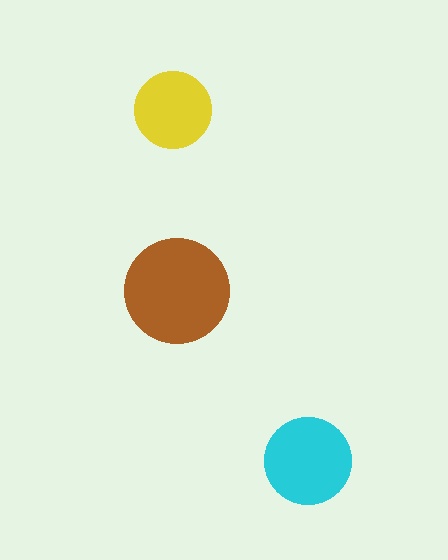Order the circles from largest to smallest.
the brown one, the cyan one, the yellow one.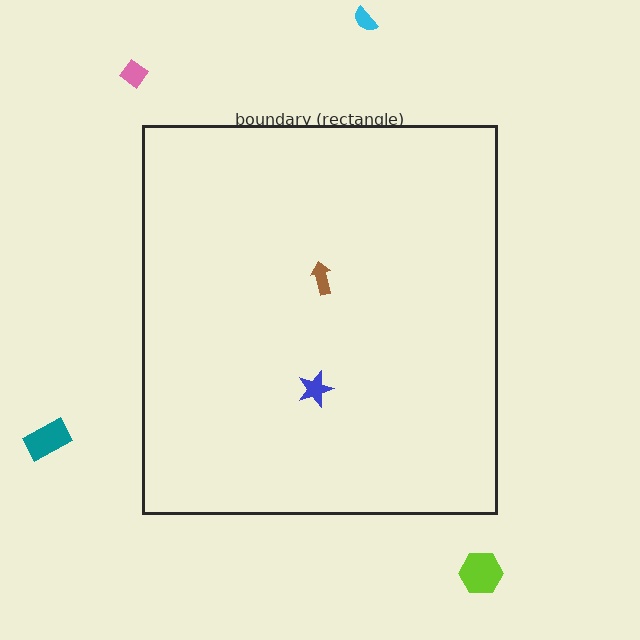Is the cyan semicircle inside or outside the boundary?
Outside.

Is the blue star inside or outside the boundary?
Inside.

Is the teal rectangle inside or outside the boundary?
Outside.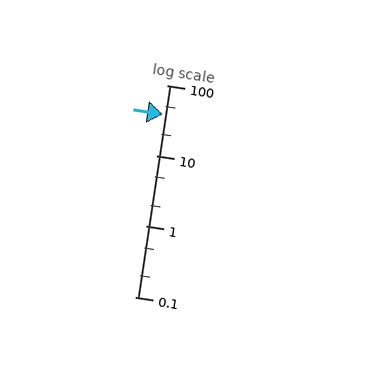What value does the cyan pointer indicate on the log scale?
The pointer indicates approximately 38.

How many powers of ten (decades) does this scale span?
The scale spans 3 decades, from 0.1 to 100.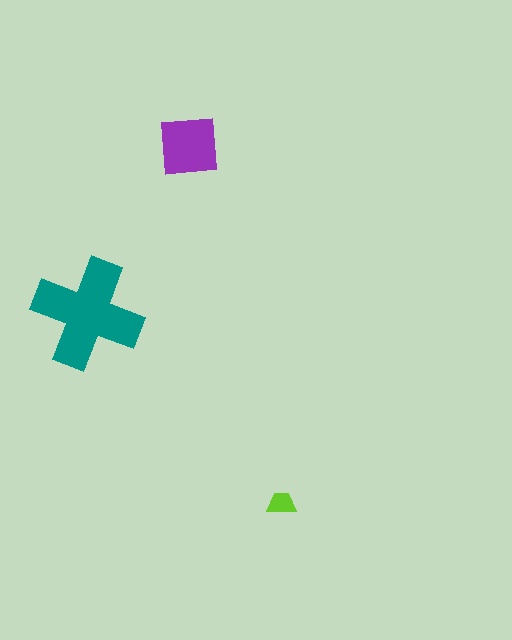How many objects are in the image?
There are 3 objects in the image.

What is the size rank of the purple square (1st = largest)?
2nd.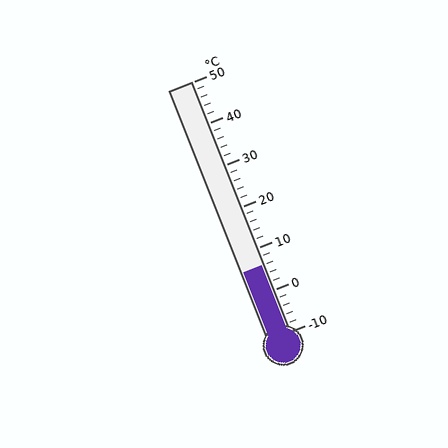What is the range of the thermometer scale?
The thermometer scale ranges from -10°C to 50°C.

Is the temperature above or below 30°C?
The temperature is below 30°C.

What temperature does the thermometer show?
The thermometer shows approximately 6°C.